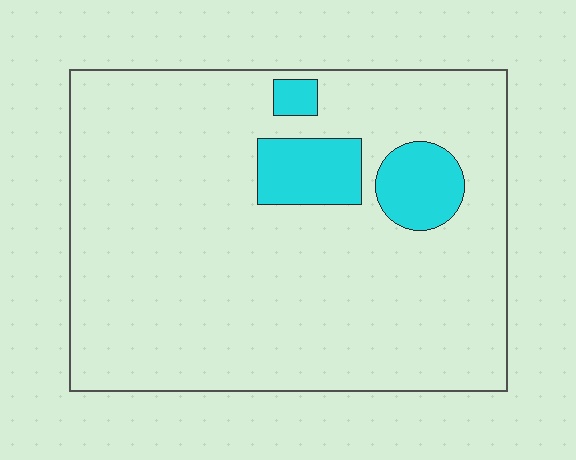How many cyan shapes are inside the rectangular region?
3.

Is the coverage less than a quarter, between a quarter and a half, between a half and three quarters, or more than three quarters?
Less than a quarter.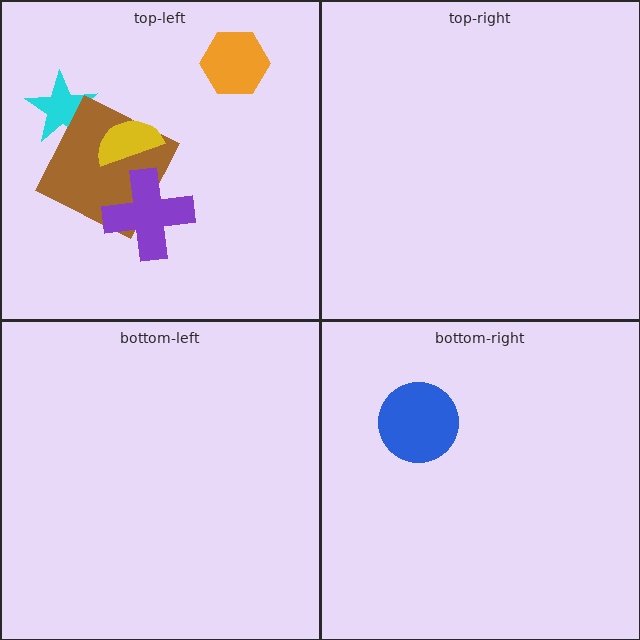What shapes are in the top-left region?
The cyan star, the brown square, the orange hexagon, the purple cross, the yellow semicircle.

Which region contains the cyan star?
The top-left region.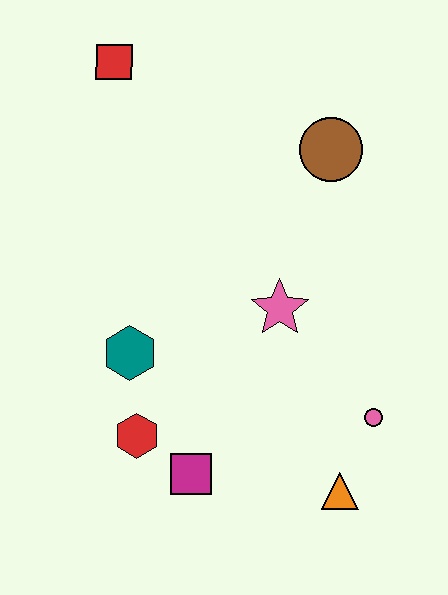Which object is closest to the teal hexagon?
The red hexagon is closest to the teal hexagon.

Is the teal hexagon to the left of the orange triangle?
Yes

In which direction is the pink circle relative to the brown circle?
The pink circle is below the brown circle.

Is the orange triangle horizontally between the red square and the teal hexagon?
No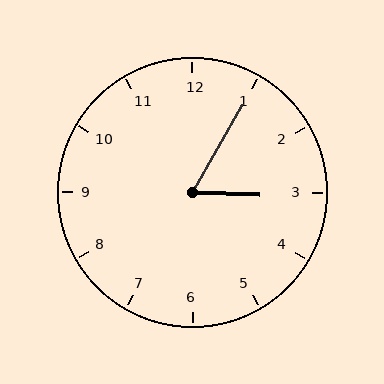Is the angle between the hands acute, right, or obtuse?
It is acute.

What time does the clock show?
3:05.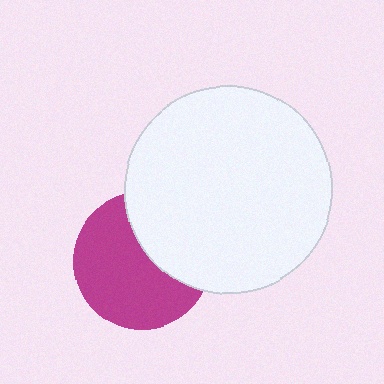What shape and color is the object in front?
The object in front is a white circle.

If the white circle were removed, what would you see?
You would see the complete magenta circle.